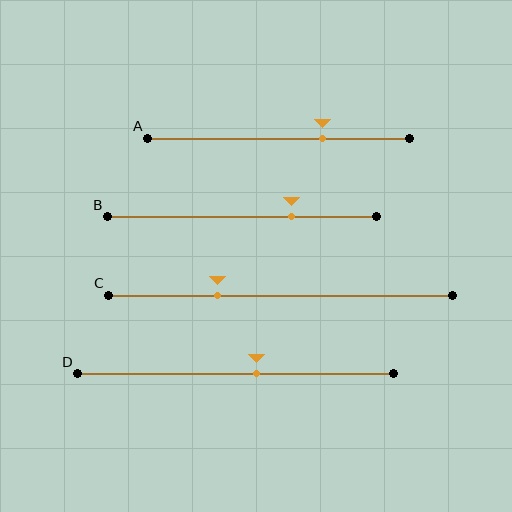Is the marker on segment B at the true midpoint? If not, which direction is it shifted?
No, the marker on segment B is shifted to the right by about 18% of the segment length.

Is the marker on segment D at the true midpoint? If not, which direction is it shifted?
No, the marker on segment D is shifted to the right by about 7% of the segment length.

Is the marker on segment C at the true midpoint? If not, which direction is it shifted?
No, the marker on segment C is shifted to the left by about 18% of the segment length.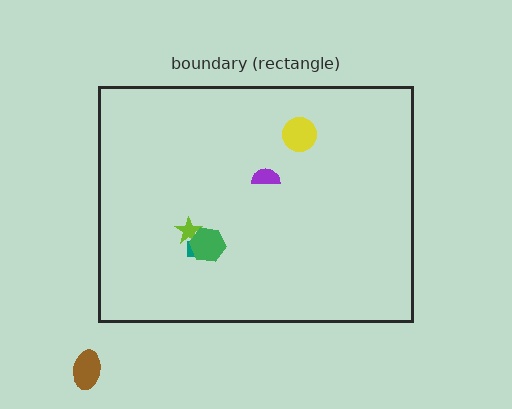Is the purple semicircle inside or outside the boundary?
Inside.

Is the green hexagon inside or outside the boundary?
Inside.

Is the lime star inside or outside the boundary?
Inside.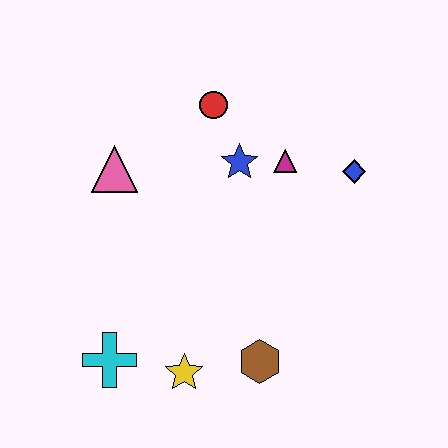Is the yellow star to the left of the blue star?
Yes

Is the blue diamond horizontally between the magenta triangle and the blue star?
No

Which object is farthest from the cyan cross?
The blue diamond is farthest from the cyan cross.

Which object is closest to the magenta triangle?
The blue star is closest to the magenta triangle.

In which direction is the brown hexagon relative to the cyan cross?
The brown hexagon is to the right of the cyan cross.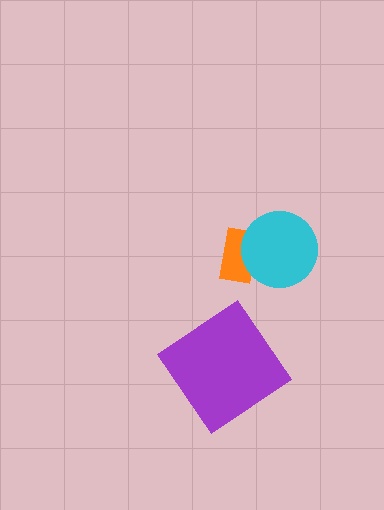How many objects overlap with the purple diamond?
0 objects overlap with the purple diamond.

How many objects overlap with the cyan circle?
1 object overlaps with the cyan circle.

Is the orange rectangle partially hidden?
Yes, it is partially covered by another shape.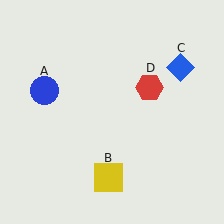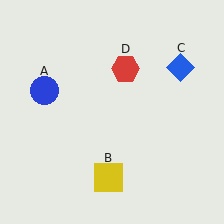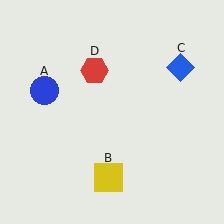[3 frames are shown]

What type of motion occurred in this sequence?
The red hexagon (object D) rotated counterclockwise around the center of the scene.